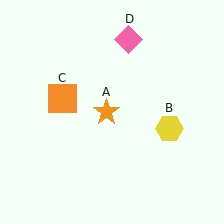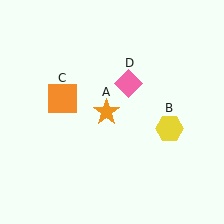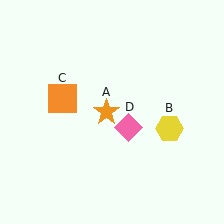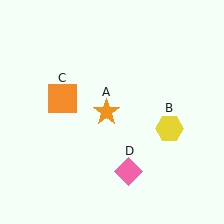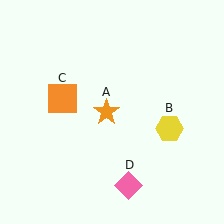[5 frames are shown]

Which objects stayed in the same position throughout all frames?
Orange star (object A) and yellow hexagon (object B) and orange square (object C) remained stationary.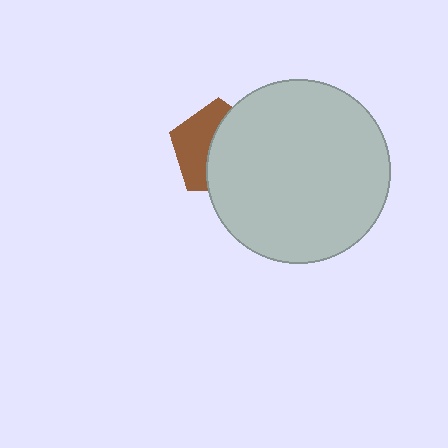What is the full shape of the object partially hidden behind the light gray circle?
The partially hidden object is a brown pentagon.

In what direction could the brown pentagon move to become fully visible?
The brown pentagon could move left. That would shift it out from behind the light gray circle entirely.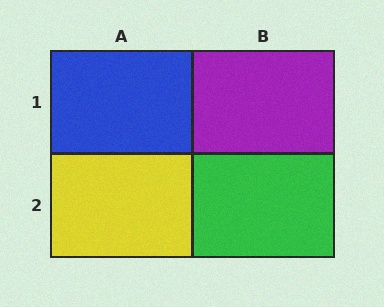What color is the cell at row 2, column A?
Yellow.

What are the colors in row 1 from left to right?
Blue, purple.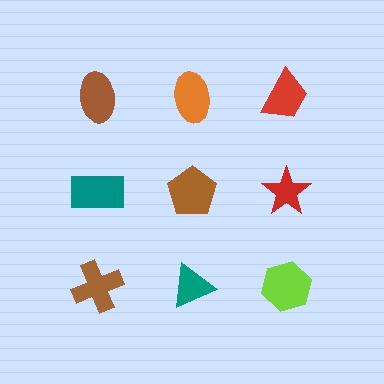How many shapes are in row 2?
3 shapes.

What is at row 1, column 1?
A brown ellipse.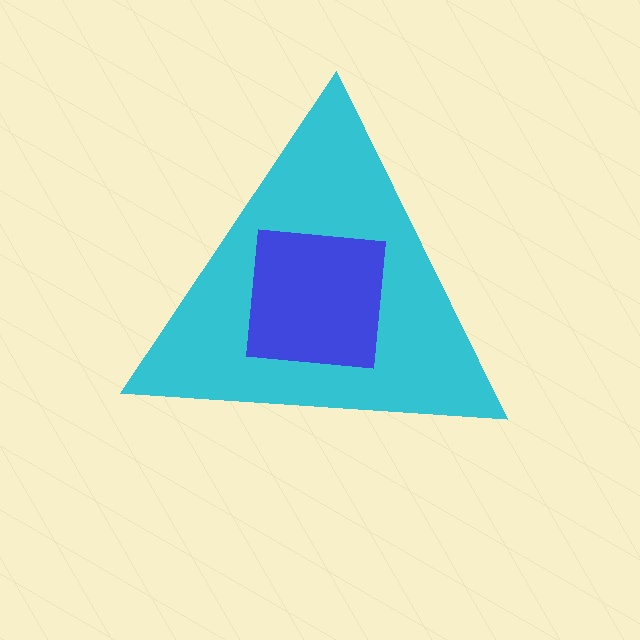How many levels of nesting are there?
2.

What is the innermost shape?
The blue square.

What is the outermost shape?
The cyan triangle.